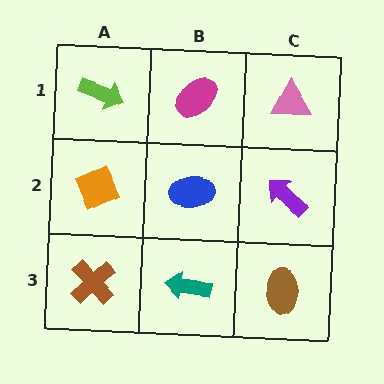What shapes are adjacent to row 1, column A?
An orange diamond (row 2, column A), a magenta ellipse (row 1, column B).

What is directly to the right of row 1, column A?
A magenta ellipse.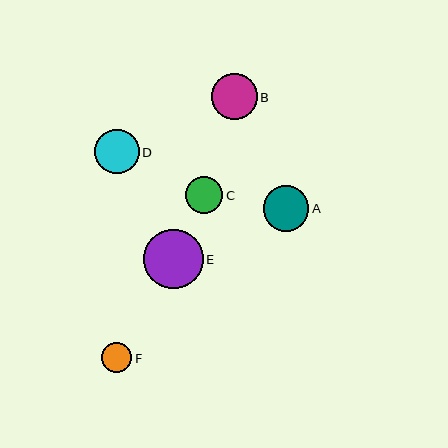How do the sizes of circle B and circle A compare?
Circle B and circle A are approximately the same size.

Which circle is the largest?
Circle E is the largest with a size of approximately 59 pixels.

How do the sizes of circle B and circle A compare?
Circle B and circle A are approximately the same size.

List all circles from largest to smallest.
From largest to smallest: E, B, A, D, C, F.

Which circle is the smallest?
Circle F is the smallest with a size of approximately 30 pixels.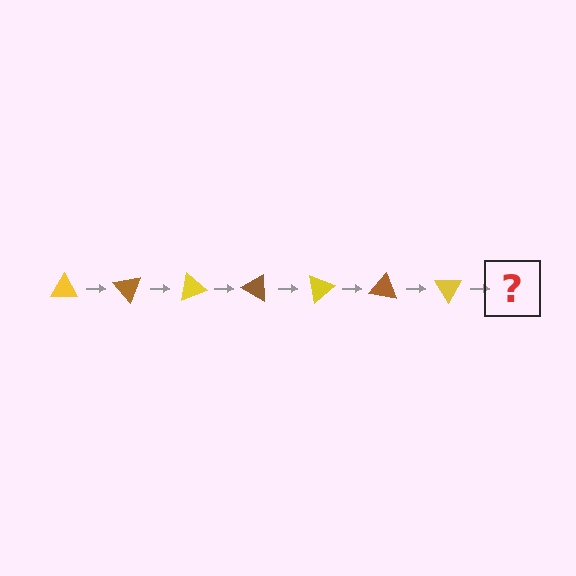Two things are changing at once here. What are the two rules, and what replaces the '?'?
The two rules are that it rotates 50 degrees each step and the color cycles through yellow and brown. The '?' should be a brown triangle, rotated 350 degrees from the start.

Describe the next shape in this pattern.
It should be a brown triangle, rotated 350 degrees from the start.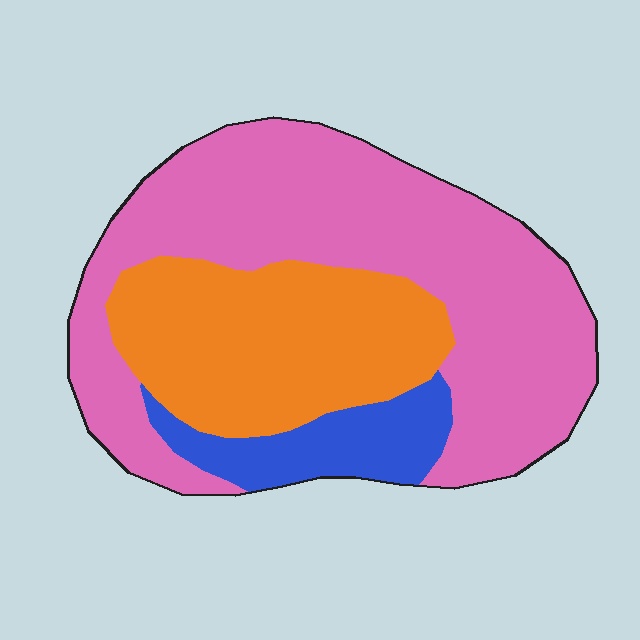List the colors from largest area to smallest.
From largest to smallest: pink, orange, blue.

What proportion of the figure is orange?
Orange takes up between a quarter and a half of the figure.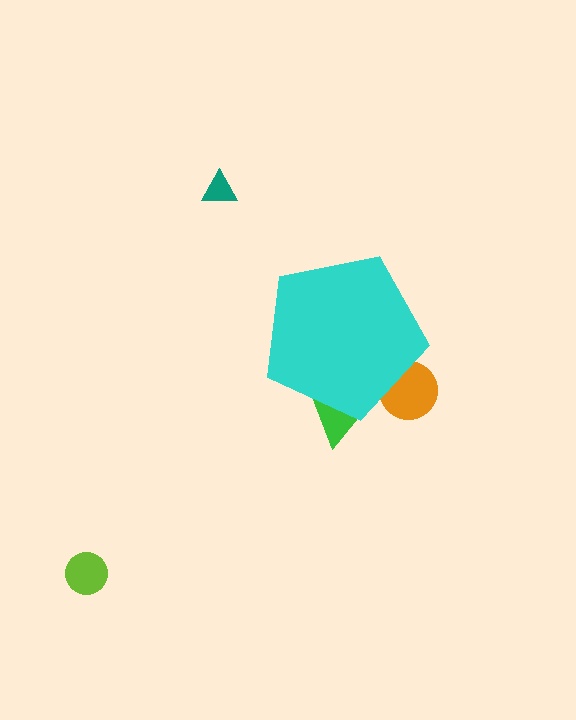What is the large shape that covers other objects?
A cyan pentagon.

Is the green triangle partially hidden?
Yes, the green triangle is partially hidden behind the cyan pentagon.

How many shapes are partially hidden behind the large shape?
2 shapes are partially hidden.